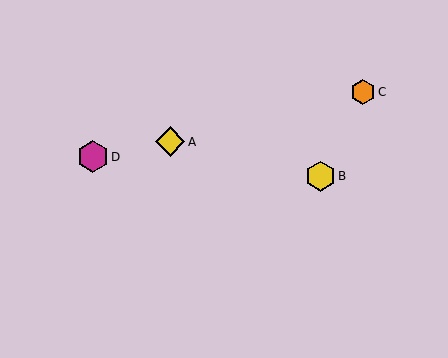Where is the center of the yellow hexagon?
The center of the yellow hexagon is at (320, 176).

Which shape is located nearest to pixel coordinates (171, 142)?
The yellow diamond (labeled A) at (170, 142) is nearest to that location.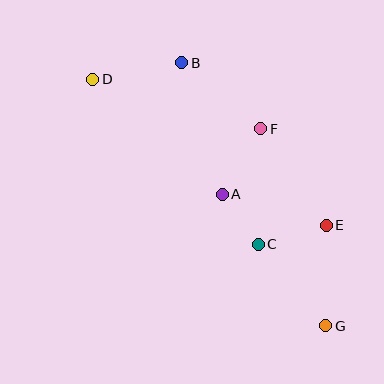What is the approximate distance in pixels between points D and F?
The distance between D and F is approximately 175 pixels.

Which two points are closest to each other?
Points A and C are closest to each other.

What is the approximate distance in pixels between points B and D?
The distance between B and D is approximately 90 pixels.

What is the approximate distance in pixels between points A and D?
The distance between A and D is approximately 173 pixels.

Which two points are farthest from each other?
Points D and G are farthest from each other.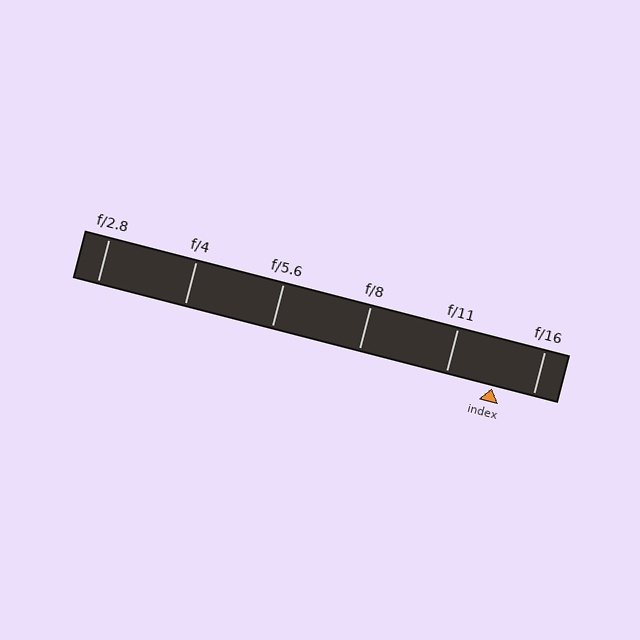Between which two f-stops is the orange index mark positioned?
The index mark is between f/11 and f/16.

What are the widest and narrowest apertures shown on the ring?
The widest aperture shown is f/2.8 and the narrowest is f/16.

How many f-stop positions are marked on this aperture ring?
There are 6 f-stop positions marked.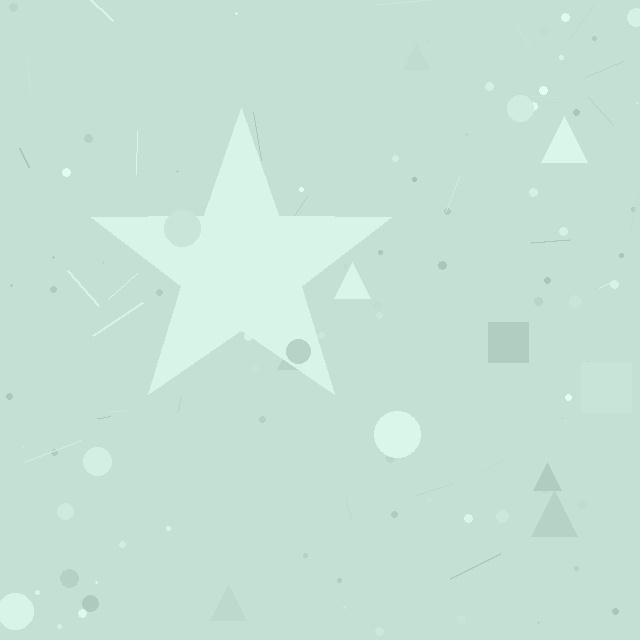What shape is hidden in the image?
A star is hidden in the image.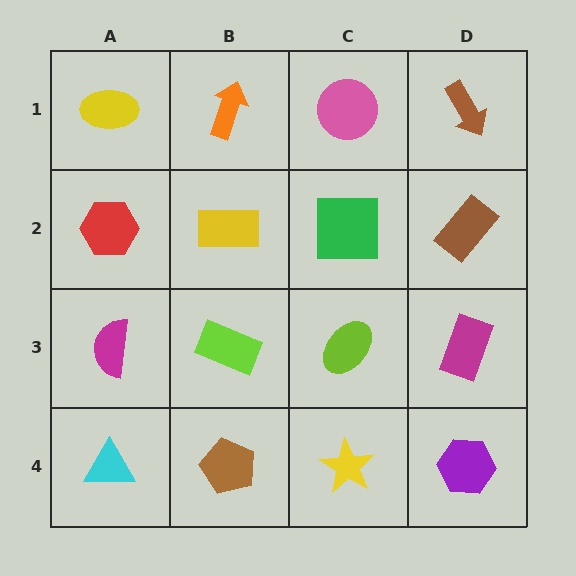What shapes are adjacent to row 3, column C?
A green square (row 2, column C), a yellow star (row 4, column C), a lime rectangle (row 3, column B), a magenta rectangle (row 3, column D).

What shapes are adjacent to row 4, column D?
A magenta rectangle (row 3, column D), a yellow star (row 4, column C).